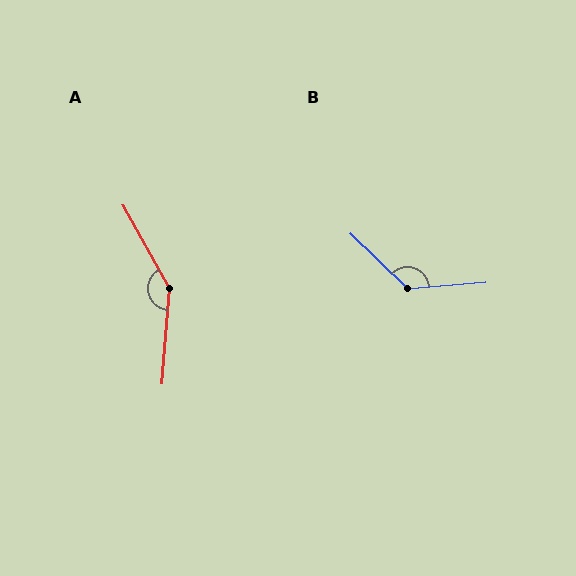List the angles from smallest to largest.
B (131°), A (147°).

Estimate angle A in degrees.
Approximately 147 degrees.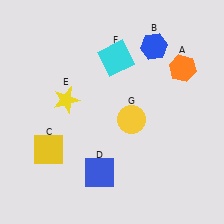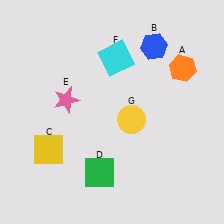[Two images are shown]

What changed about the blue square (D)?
In Image 1, D is blue. In Image 2, it changed to green.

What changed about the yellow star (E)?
In Image 1, E is yellow. In Image 2, it changed to pink.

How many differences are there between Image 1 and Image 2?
There are 2 differences between the two images.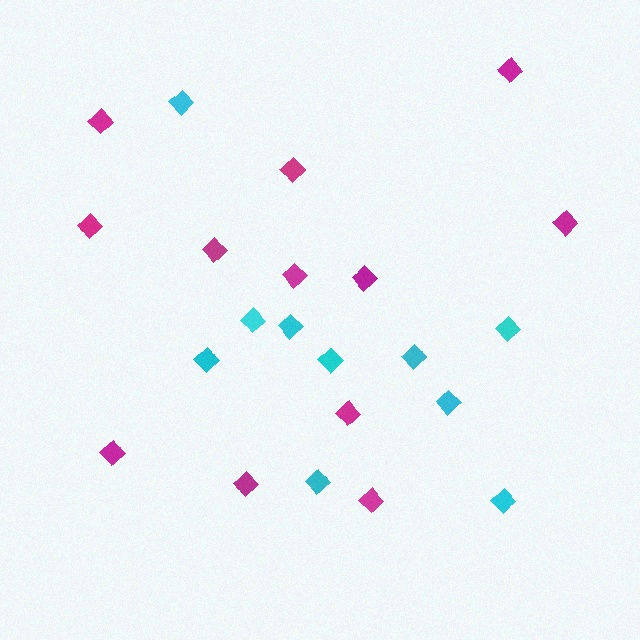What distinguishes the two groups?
There are 2 groups: one group of cyan diamonds (10) and one group of magenta diamonds (12).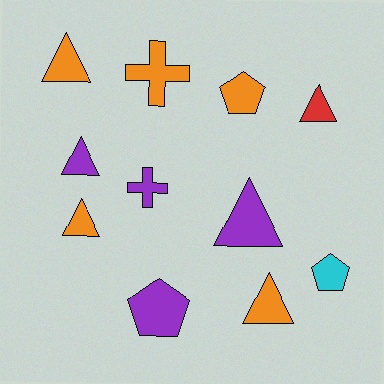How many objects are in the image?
There are 11 objects.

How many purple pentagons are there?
There is 1 purple pentagon.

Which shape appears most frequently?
Triangle, with 6 objects.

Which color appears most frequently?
Orange, with 5 objects.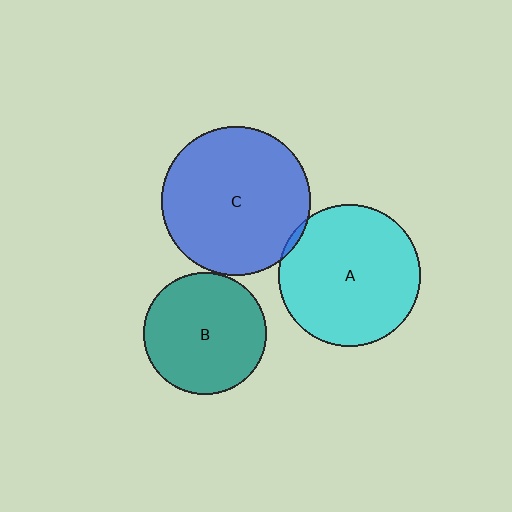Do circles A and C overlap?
Yes.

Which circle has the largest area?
Circle C (blue).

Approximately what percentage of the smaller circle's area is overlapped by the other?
Approximately 5%.